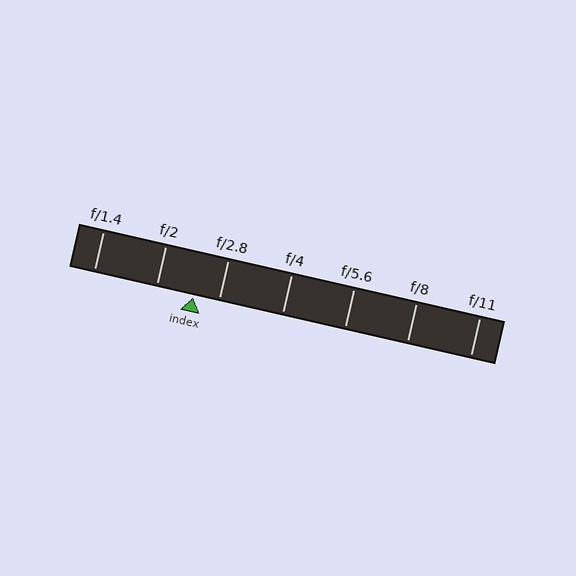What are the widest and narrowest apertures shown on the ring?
The widest aperture shown is f/1.4 and the narrowest is f/11.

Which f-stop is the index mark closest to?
The index mark is closest to f/2.8.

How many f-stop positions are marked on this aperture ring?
There are 7 f-stop positions marked.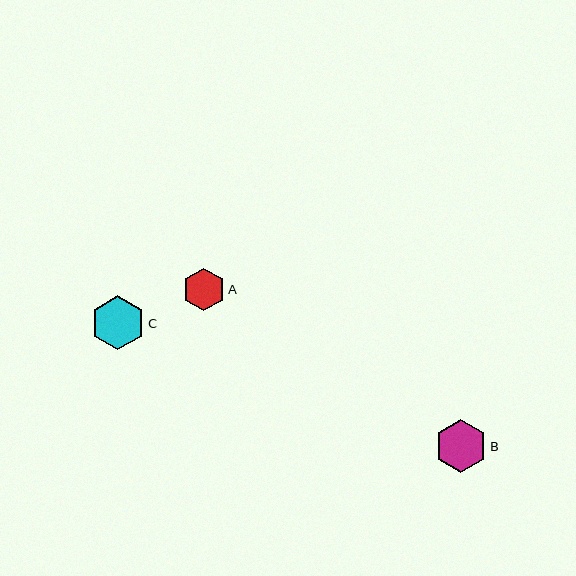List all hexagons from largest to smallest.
From largest to smallest: C, B, A.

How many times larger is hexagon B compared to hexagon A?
Hexagon B is approximately 1.2 times the size of hexagon A.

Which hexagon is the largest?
Hexagon C is the largest with a size of approximately 54 pixels.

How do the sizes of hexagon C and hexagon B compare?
Hexagon C and hexagon B are approximately the same size.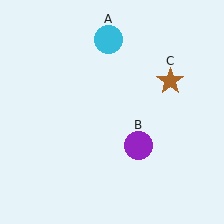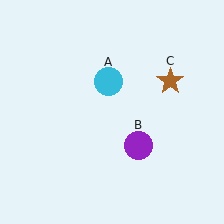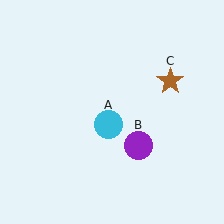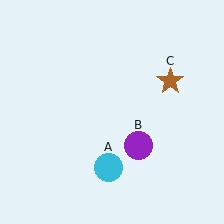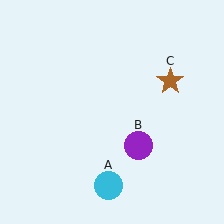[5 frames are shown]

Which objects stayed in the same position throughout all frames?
Purple circle (object B) and brown star (object C) remained stationary.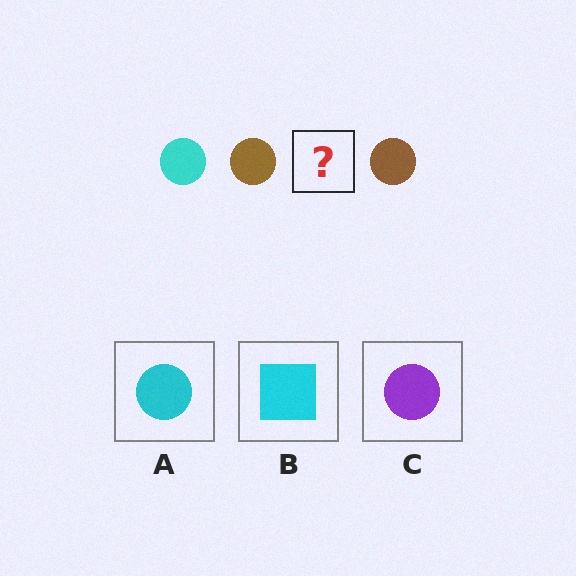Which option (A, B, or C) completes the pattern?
A.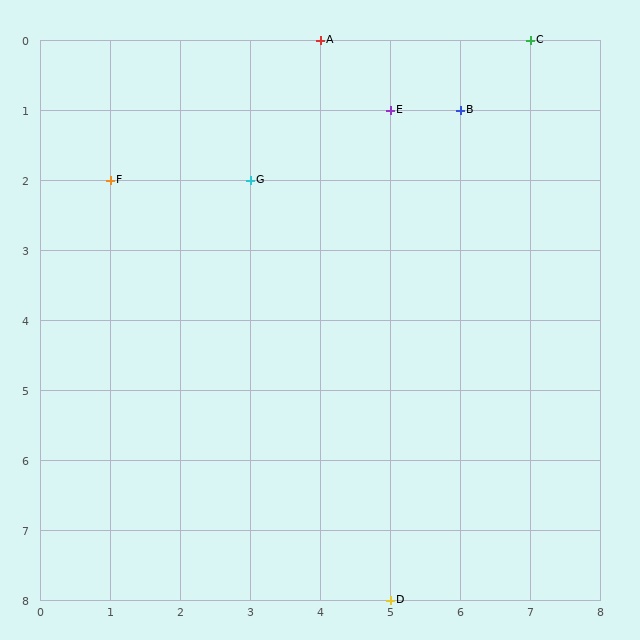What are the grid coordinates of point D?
Point D is at grid coordinates (5, 8).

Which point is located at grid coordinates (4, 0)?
Point A is at (4, 0).